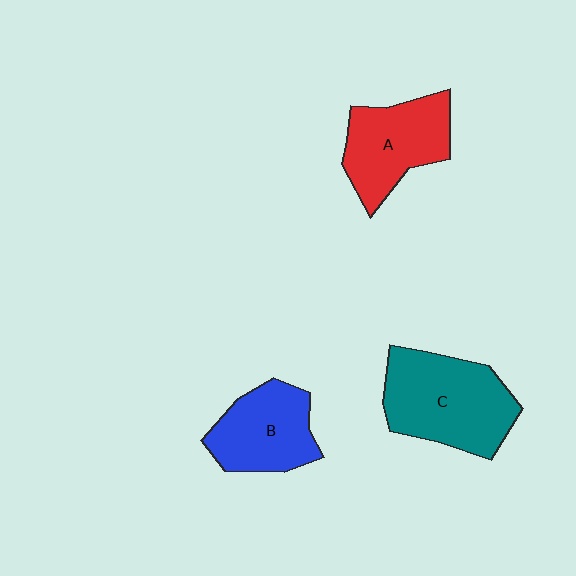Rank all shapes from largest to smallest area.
From largest to smallest: C (teal), A (red), B (blue).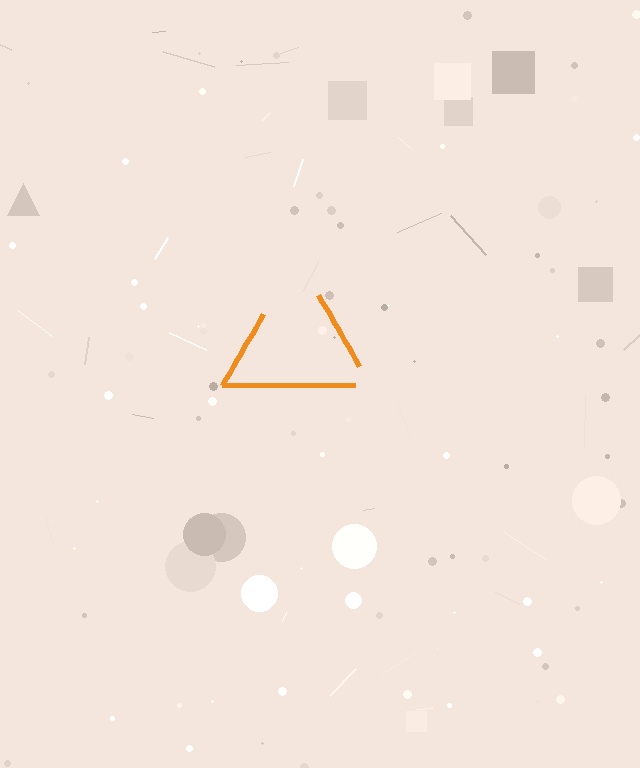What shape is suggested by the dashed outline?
The dashed outline suggests a triangle.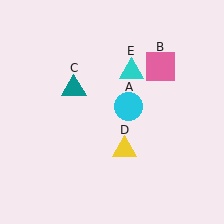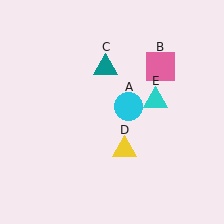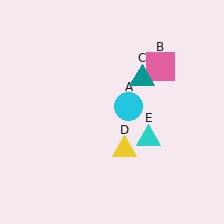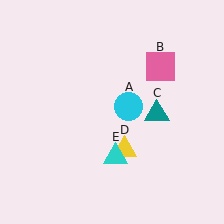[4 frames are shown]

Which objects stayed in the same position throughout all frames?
Cyan circle (object A) and pink square (object B) and yellow triangle (object D) remained stationary.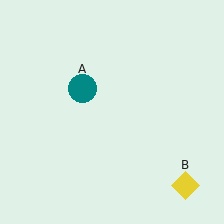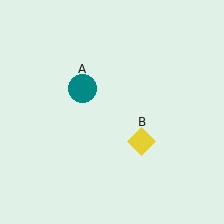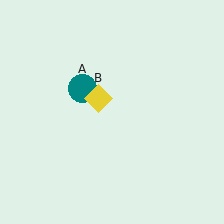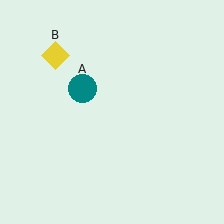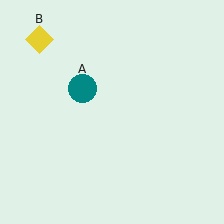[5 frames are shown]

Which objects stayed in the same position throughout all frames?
Teal circle (object A) remained stationary.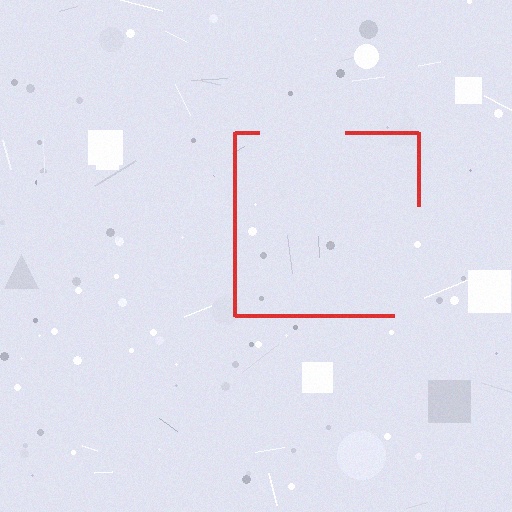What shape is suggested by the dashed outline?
The dashed outline suggests a square.